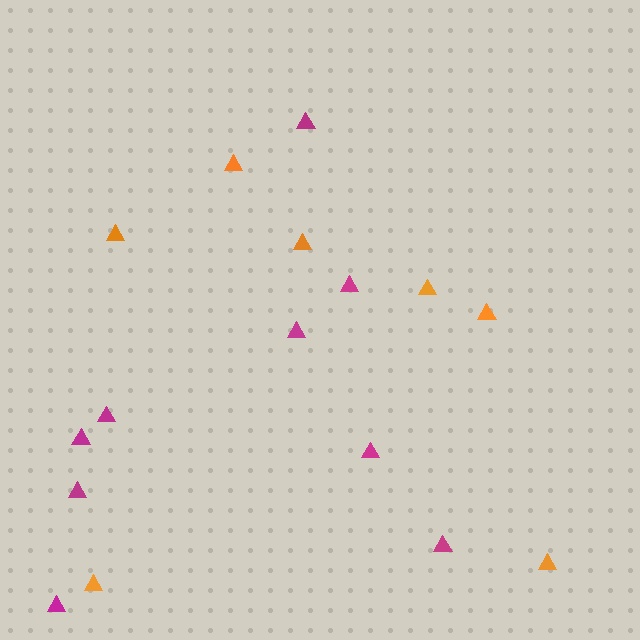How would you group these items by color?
There are 2 groups: one group of orange triangles (7) and one group of magenta triangles (9).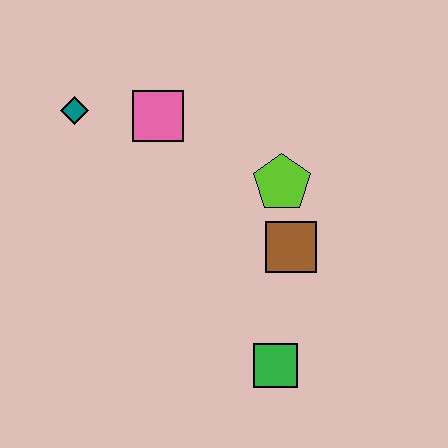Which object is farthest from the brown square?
The teal diamond is farthest from the brown square.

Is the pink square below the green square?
No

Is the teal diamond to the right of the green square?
No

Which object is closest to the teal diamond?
The pink square is closest to the teal diamond.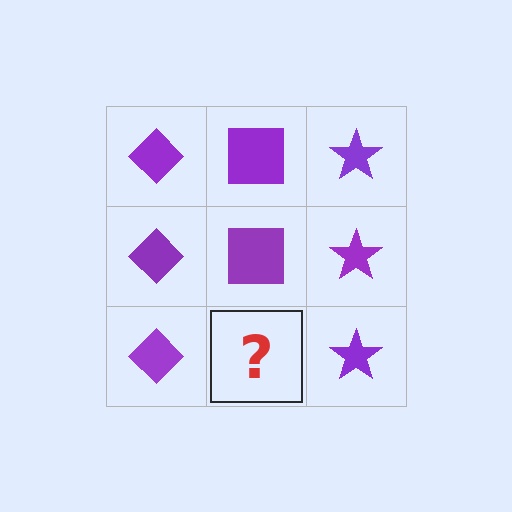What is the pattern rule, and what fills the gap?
The rule is that each column has a consistent shape. The gap should be filled with a purple square.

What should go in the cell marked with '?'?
The missing cell should contain a purple square.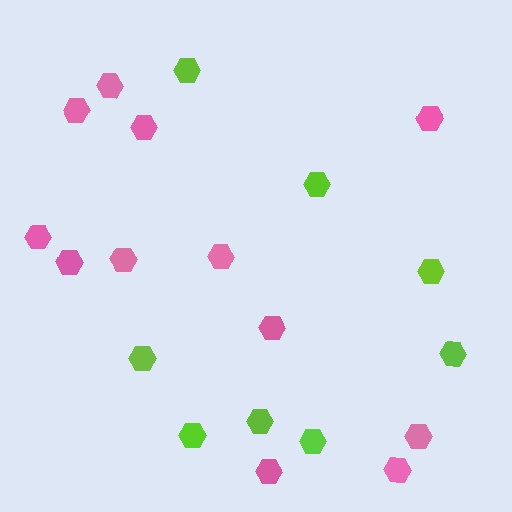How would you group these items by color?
There are 2 groups: one group of lime hexagons (8) and one group of pink hexagons (12).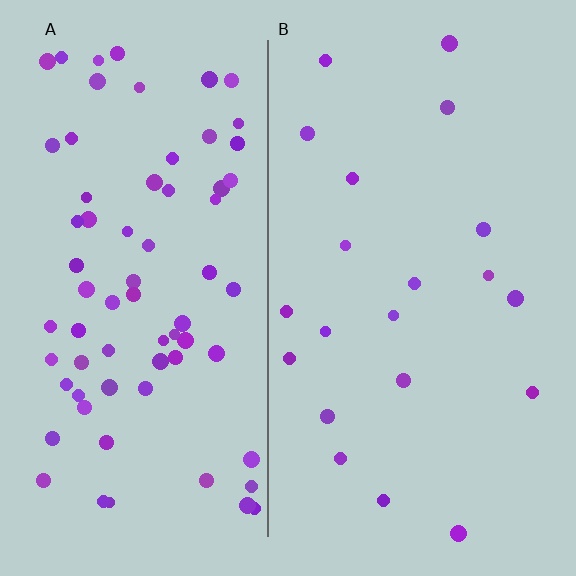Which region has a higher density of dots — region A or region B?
A (the left).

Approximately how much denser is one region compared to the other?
Approximately 3.4× — region A over region B.